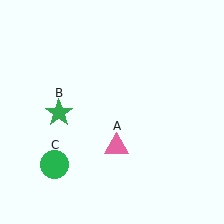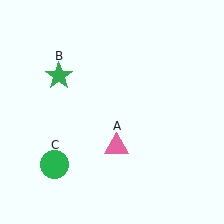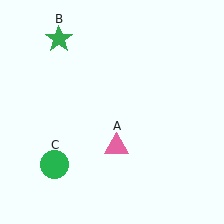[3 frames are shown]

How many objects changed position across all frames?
1 object changed position: green star (object B).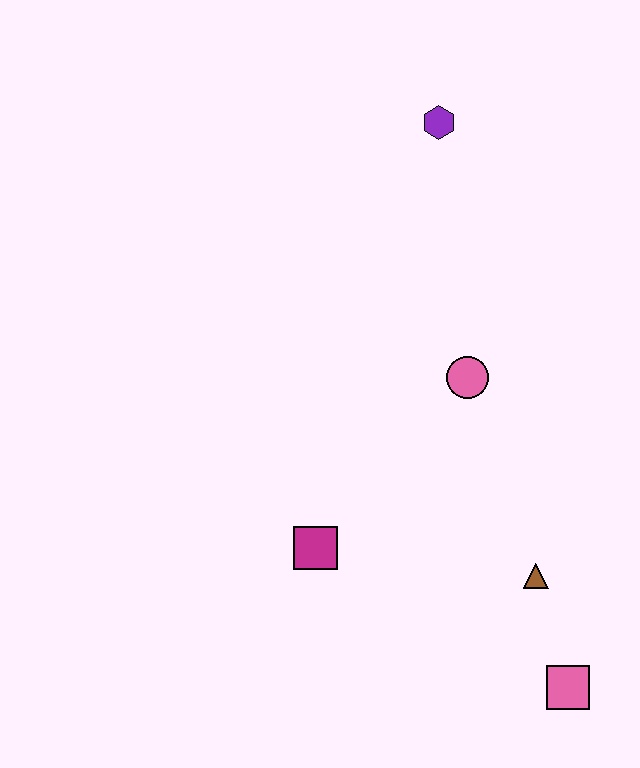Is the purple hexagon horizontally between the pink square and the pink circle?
No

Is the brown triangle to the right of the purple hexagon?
Yes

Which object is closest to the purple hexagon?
The pink circle is closest to the purple hexagon.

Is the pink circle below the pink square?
No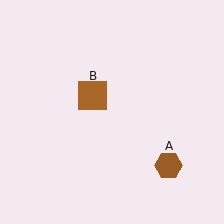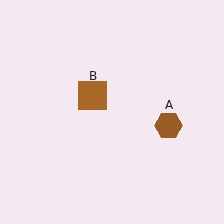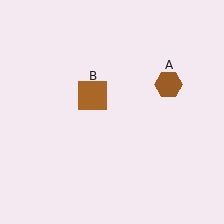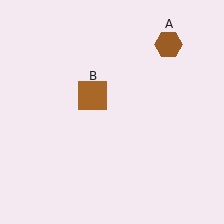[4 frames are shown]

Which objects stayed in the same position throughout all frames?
Brown square (object B) remained stationary.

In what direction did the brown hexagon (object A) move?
The brown hexagon (object A) moved up.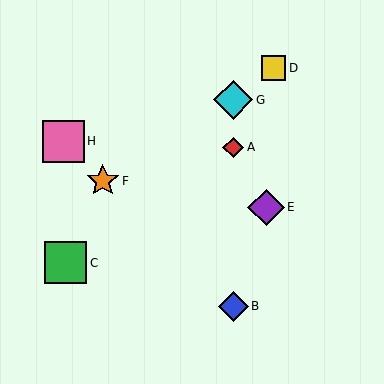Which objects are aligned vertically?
Objects A, B, G are aligned vertically.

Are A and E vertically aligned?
No, A is at x≈233 and E is at x≈266.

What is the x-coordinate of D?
Object D is at x≈274.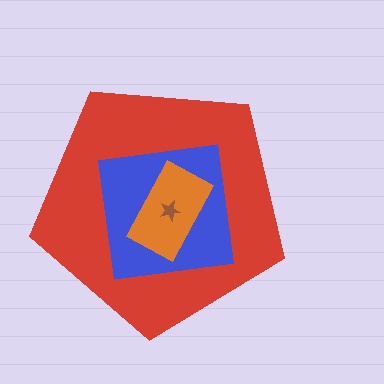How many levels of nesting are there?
4.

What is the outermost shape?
The red pentagon.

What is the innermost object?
The brown star.